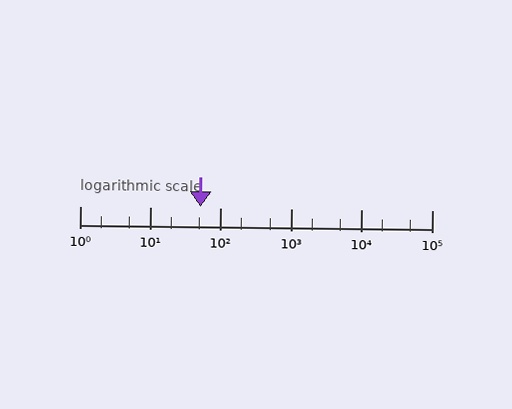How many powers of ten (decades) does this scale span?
The scale spans 5 decades, from 1 to 100000.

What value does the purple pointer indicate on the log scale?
The pointer indicates approximately 52.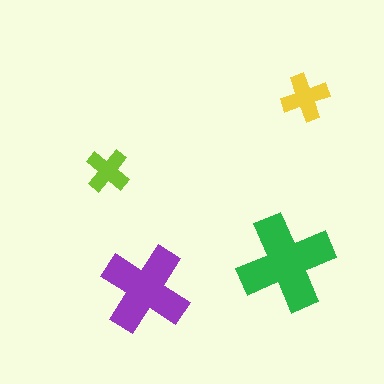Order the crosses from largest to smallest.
the green one, the purple one, the yellow one, the lime one.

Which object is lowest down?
The purple cross is bottommost.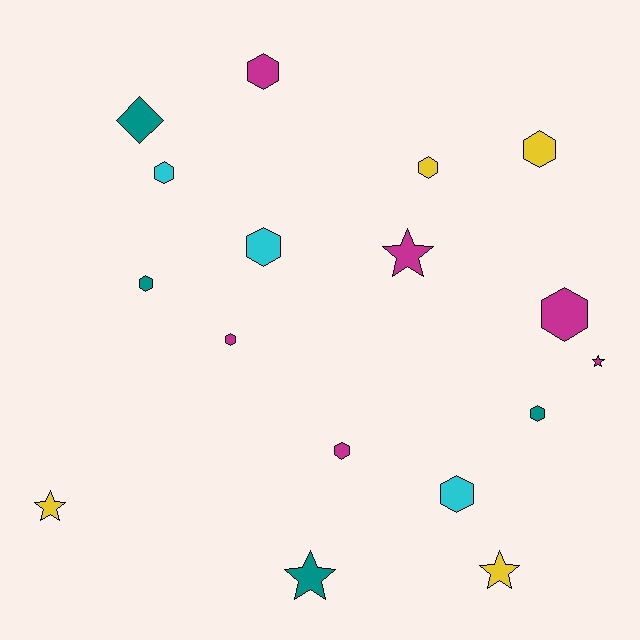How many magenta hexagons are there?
There are 4 magenta hexagons.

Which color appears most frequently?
Magenta, with 6 objects.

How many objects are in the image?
There are 17 objects.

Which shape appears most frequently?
Hexagon, with 11 objects.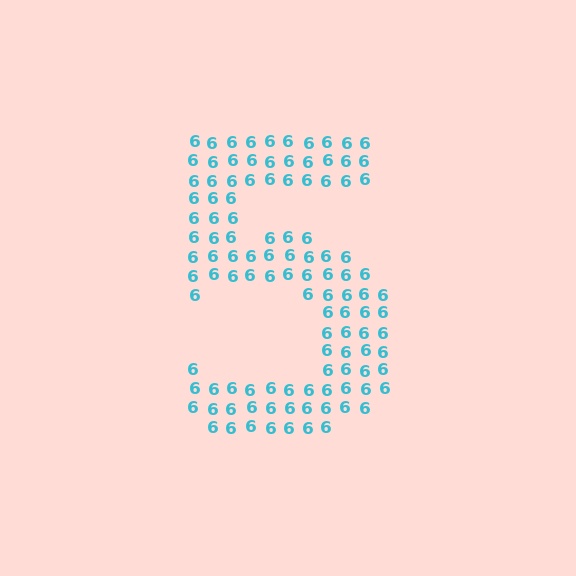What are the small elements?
The small elements are digit 6's.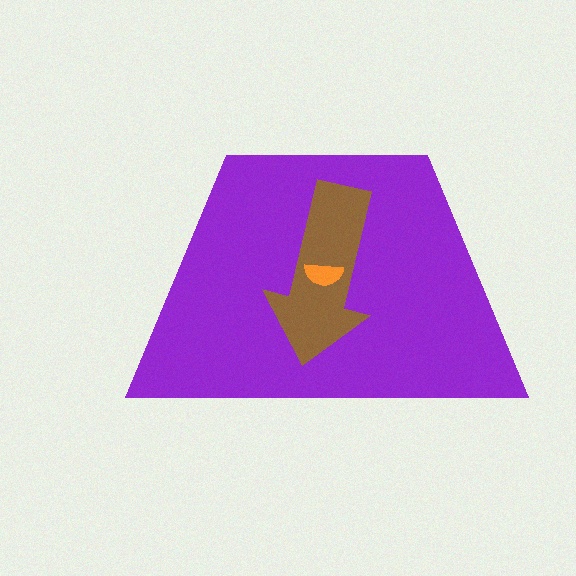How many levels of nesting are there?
3.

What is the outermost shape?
The purple trapezoid.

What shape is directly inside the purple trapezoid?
The brown arrow.